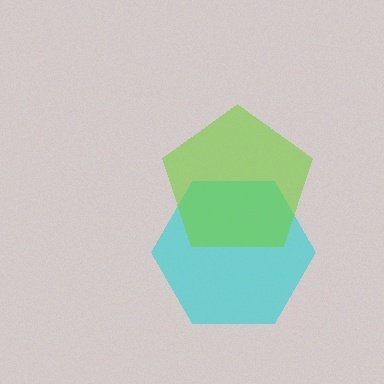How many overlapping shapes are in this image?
There are 2 overlapping shapes in the image.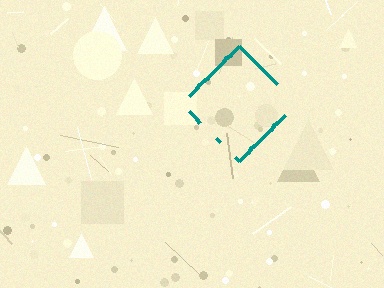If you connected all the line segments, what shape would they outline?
They would outline a diamond.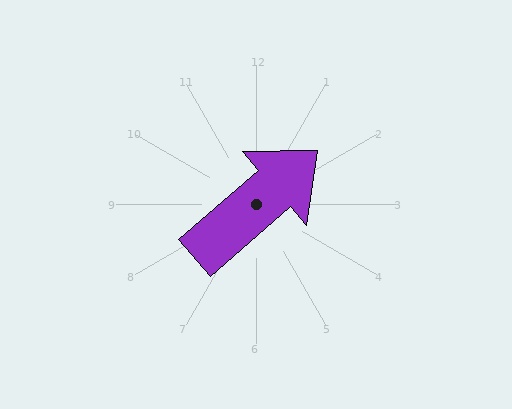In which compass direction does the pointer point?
Northeast.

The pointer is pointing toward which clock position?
Roughly 2 o'clock.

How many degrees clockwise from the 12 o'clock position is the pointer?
Approximately 49 degrees.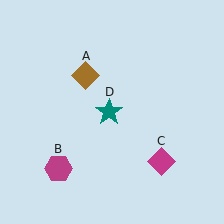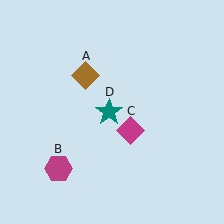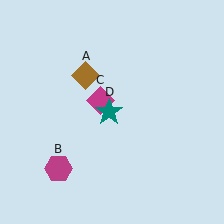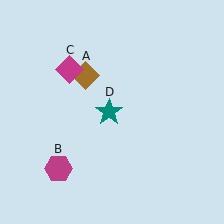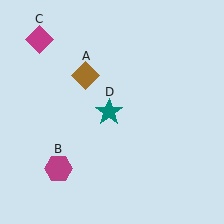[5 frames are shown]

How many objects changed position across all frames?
1 object changed position: magenta diamond (object C).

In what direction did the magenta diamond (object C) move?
The magenta diamond (object C) moved up and to the left.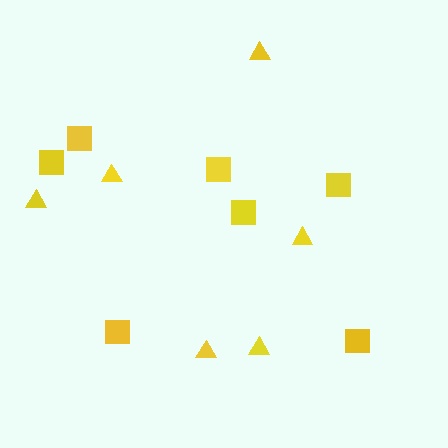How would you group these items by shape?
There are 2 groups: one group of squares (7) and one group of triangles (6).